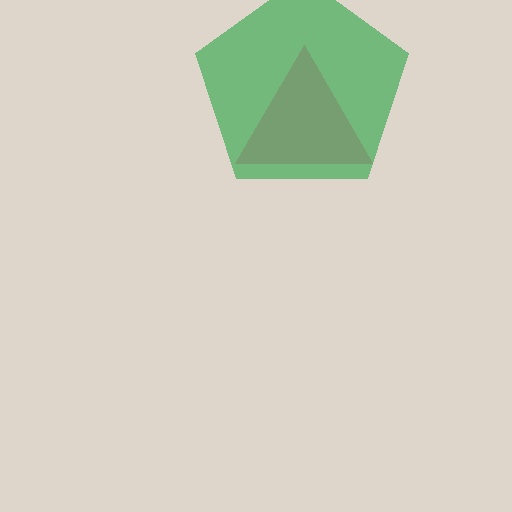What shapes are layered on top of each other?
The layered shapes are: a pink triangle, a green pentagon.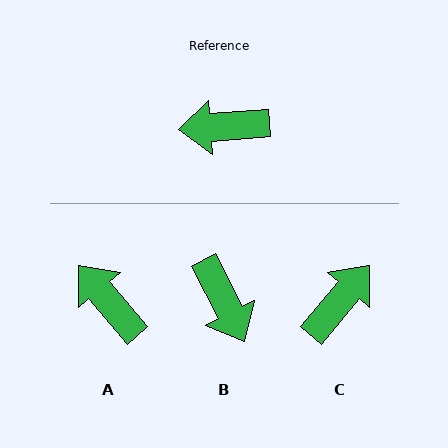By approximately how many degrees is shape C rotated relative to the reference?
Approximately 134 degrees clockwise.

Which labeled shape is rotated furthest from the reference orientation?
C, about 134 degrees away.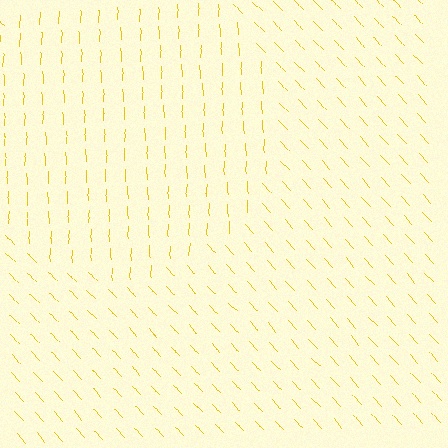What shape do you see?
I see a circle.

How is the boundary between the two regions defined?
The boundary is defined purely by a change in line orientation (approximately 45 degrees difference). All lines are the same color and thickness.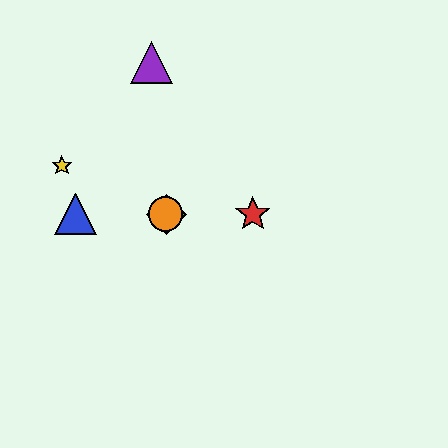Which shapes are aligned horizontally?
The red star, the blue triangle, the green diamond, the orange circle are aligned horizontally.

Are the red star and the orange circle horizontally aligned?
Yes, both are at y≈214.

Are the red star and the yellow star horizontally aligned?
No, the red star is at y≈214 and the yellow star is at y≈166.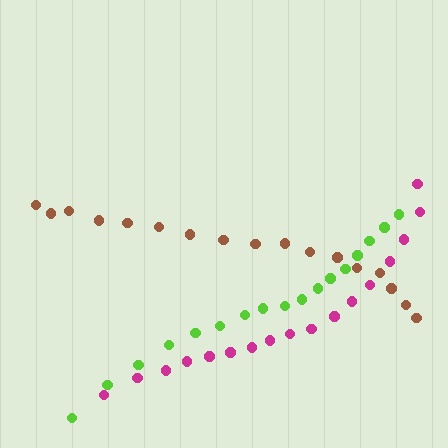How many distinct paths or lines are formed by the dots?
There are 3 distinct paths.